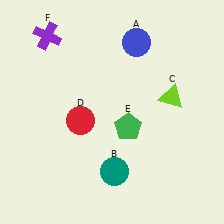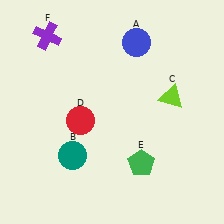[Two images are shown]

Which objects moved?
The objects that moved are: the teal circle (B), the green pentagon (E).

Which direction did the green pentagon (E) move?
The green pentagon (E) moved down.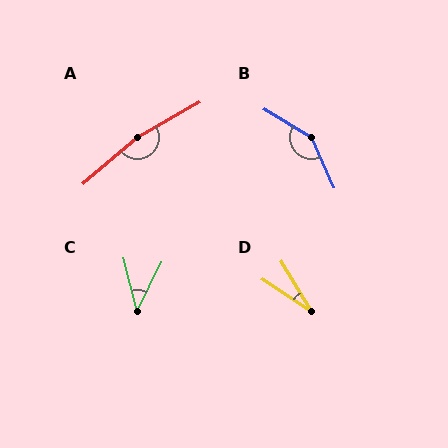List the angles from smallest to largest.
D (26°), C (40°), B (144°), A (169°).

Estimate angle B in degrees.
Approximately 144 degrees.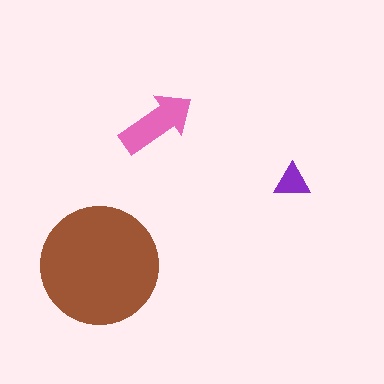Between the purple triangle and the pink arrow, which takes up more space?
The pink arrow.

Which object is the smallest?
The purple triangle.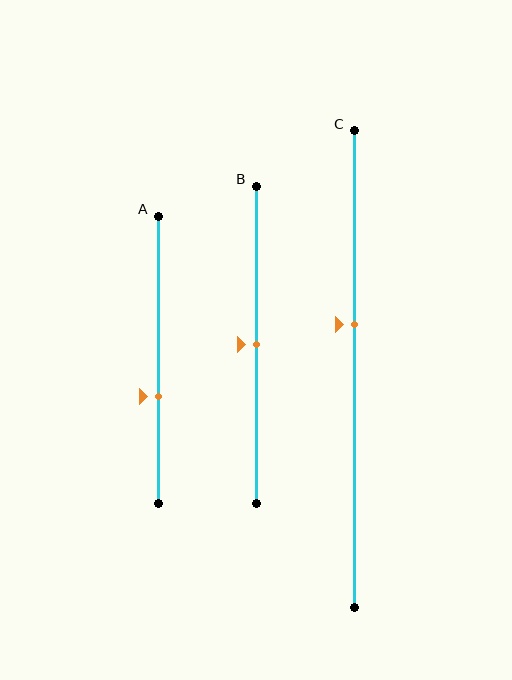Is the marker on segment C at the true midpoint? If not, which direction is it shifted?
No, the marker on segment C is shifted upward by about 9% of the segment length.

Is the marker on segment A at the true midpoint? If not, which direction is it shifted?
No, the marker on segment A is shifted downward by about 13% of the segment length.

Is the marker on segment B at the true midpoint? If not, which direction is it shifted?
Yes, the marker on segment B is at the true midpoint.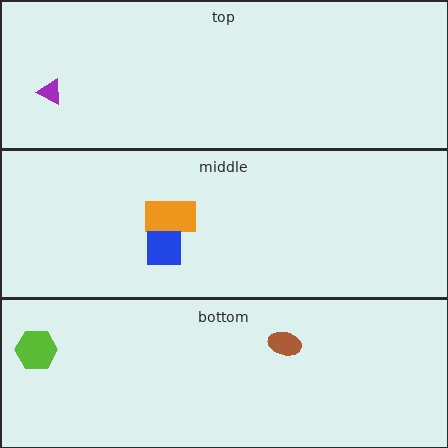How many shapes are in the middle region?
2.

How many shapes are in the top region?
1.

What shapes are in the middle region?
The orange rectangle, the blue square.